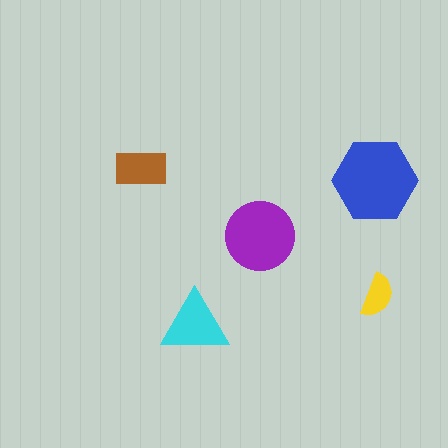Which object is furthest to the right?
The yellow semicircle is rightmost.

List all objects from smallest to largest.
The yellow semicircle, the brown rectangle, the cyan triangle, the purple circle, the blue hexagon.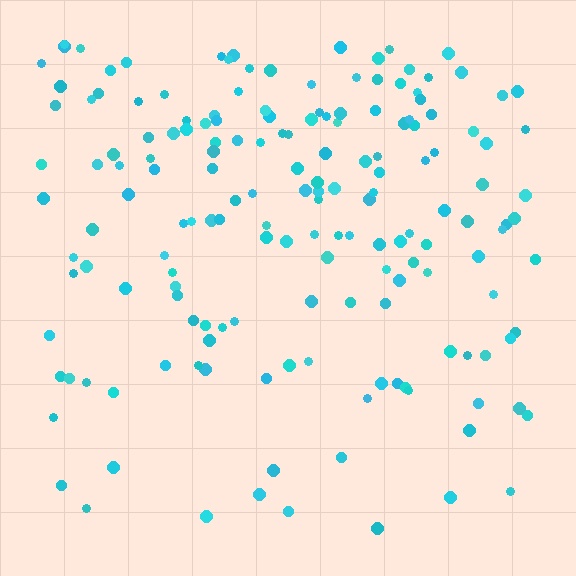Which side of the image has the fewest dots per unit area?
The bottom.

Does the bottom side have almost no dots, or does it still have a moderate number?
Still a moderate number, just noticeably fewer than the top.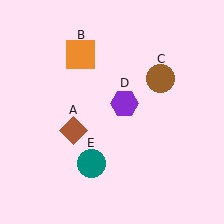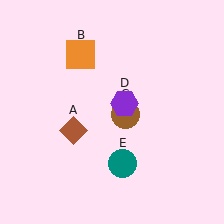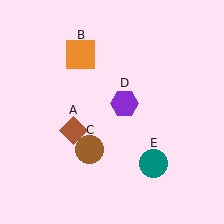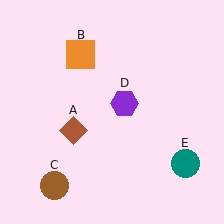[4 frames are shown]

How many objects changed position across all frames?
2 objects changed position: brown circle (object C), teal circle (object E).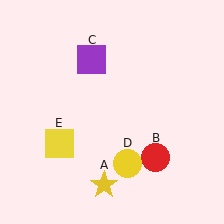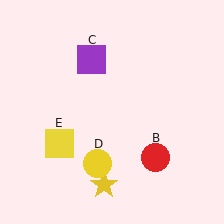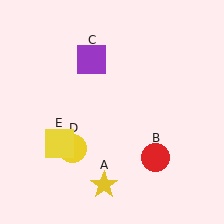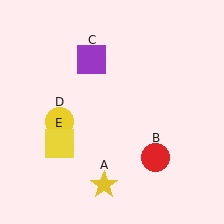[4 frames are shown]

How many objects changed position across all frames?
1 object changed position: yellow circle (object D).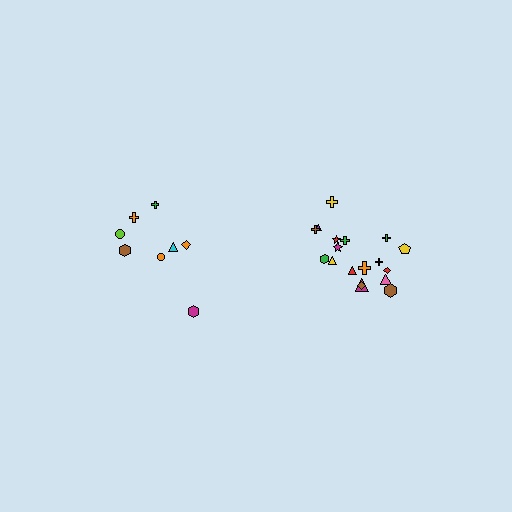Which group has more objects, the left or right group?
The right group.